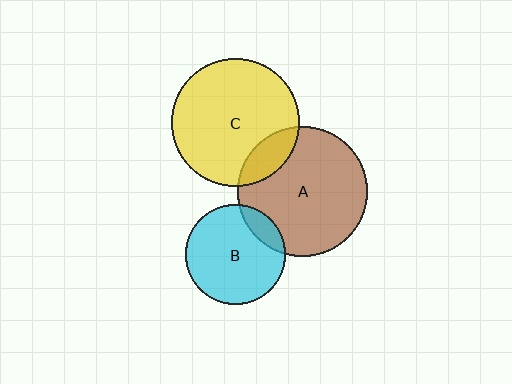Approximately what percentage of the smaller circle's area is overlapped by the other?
Approximately 15%.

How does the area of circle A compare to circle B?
Approximately 1.7 times.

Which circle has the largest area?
Circle A (brown).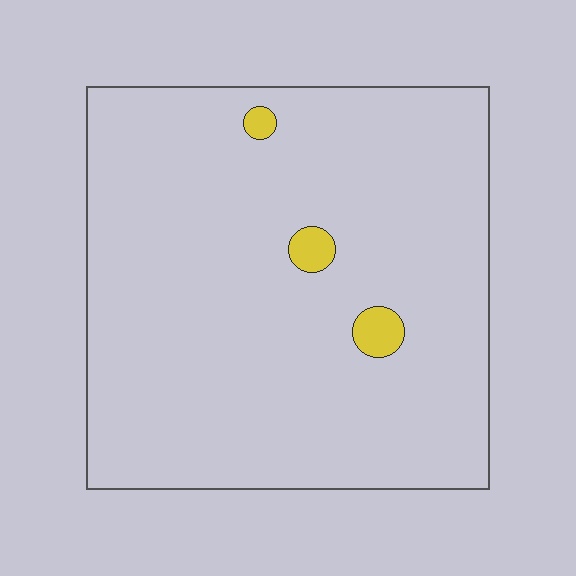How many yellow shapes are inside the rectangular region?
3.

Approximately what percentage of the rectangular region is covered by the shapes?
Approximately 5%.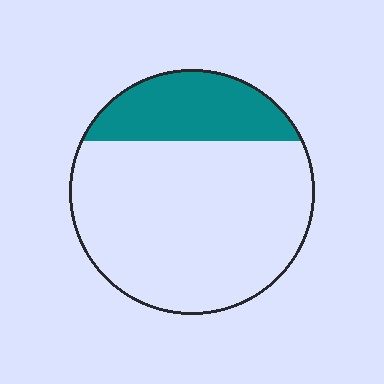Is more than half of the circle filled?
No.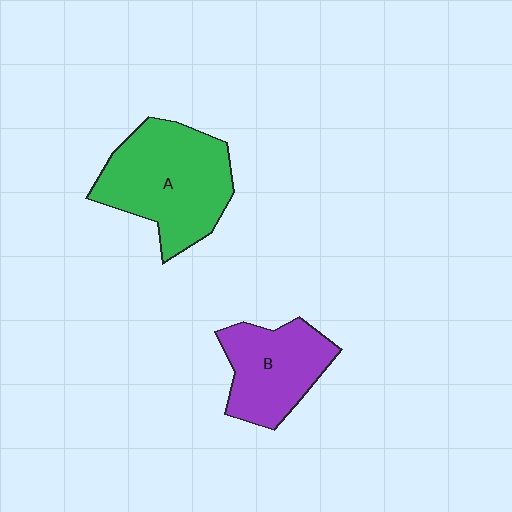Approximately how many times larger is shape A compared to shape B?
Approximately 1.4 times.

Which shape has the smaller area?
Shape B (purple).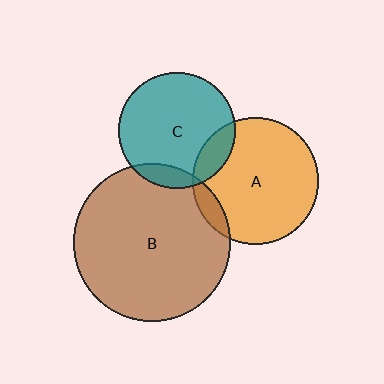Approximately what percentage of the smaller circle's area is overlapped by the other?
Approximately 15%.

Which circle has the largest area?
Circle B (brown).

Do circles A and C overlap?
Yes.